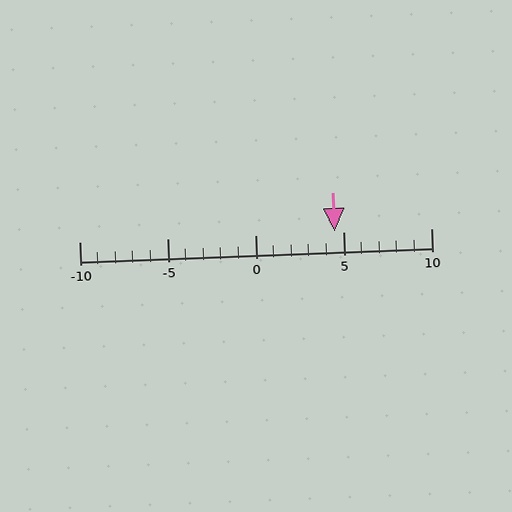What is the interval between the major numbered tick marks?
The major tick marks are spaced 5 units apart.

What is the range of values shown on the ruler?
The ruler shows values from -10 to 10.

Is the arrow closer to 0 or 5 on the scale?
The arrow is closer to 5.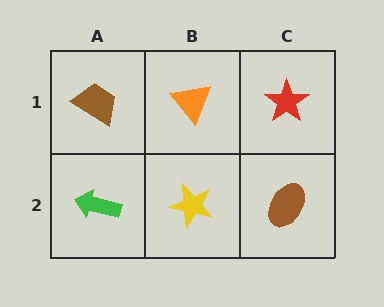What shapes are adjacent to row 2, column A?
A brown trapezoid (row 1, column A), a yellow star (row 2, column B).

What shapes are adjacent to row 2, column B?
An orange triangle (row 1, column B), a green arrow (row 2, column A), a brown ellipse (row 2, column C).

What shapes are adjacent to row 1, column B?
A yellow star (row 2, column B), a brown trapezoid (row 1, column A), a red star (row 1, column C).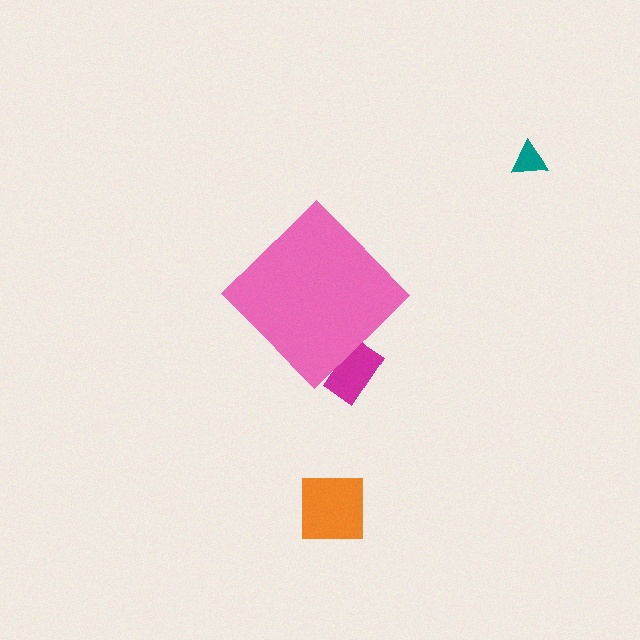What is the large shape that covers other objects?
A pink diamond.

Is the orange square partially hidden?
No, the orange square is fully visible.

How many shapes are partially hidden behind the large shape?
1 shape is partially hidden.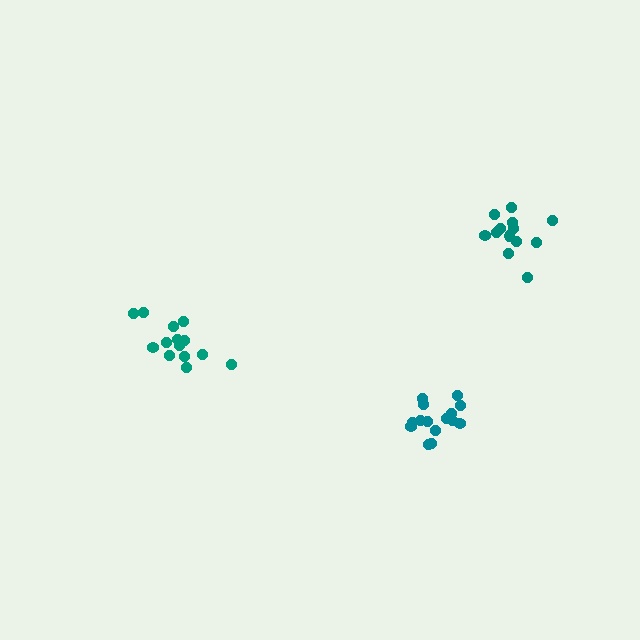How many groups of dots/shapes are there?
There are 3 groups.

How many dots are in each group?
Group 1: 13 dots, Group 2: 15 dots, Group 3: 14 dots (42 total).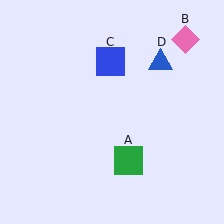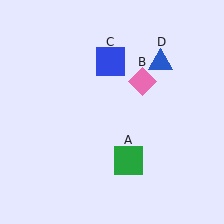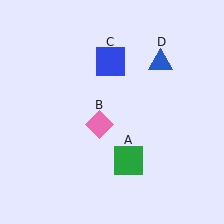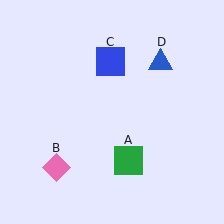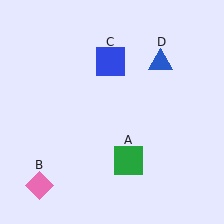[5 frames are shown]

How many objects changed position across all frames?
1 object changed position: pink diamond (object B).